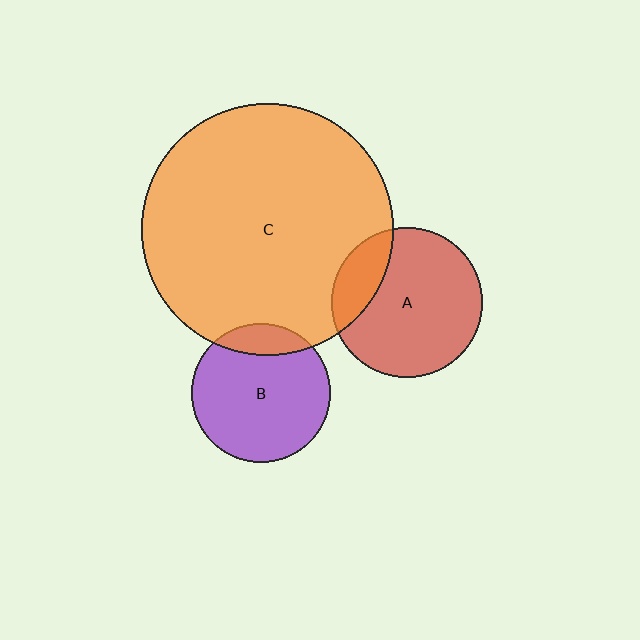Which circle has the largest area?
Circle C (orange).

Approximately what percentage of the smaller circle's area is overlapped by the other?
Approximately 15%.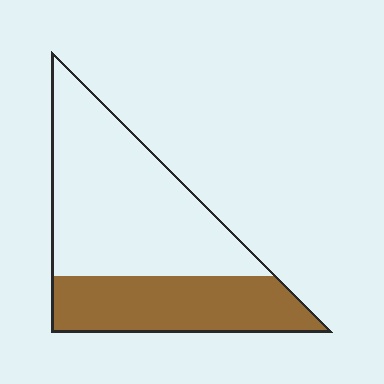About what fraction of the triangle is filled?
About three eighths (3/8).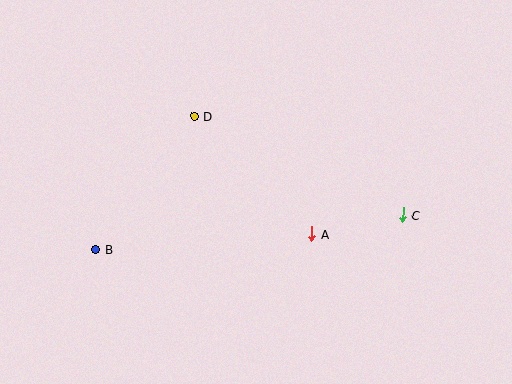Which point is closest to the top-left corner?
Point D is closest to the top-left corner.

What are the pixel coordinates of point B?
Point B is at (95, 250).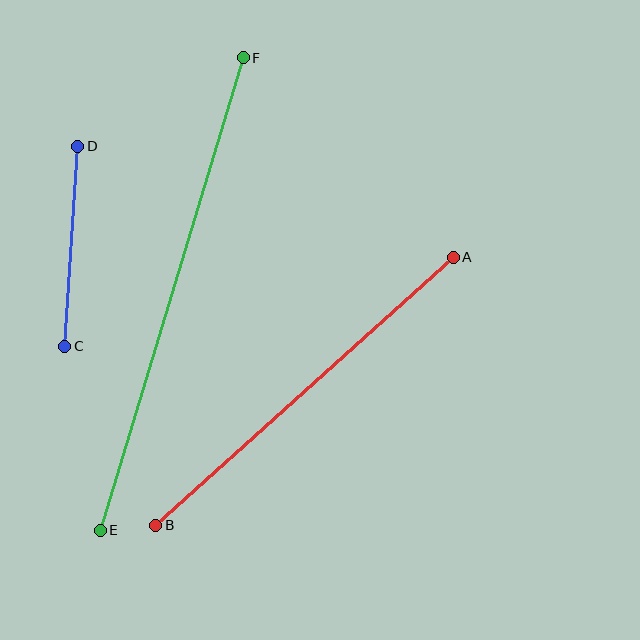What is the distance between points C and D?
The distance is approximately 200 pixels.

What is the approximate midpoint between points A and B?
The midpoint is at approximately (304, 391) pixels.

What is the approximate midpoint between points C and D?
The midpoint is at approximately (71, 246) pixels.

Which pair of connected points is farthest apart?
Points E and F are farthest apart.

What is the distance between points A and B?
The distance is approximately 400 pixels.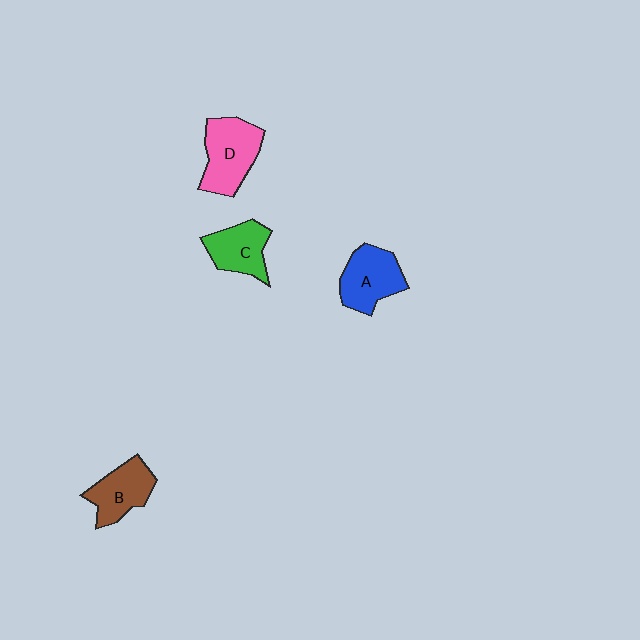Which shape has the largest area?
Shape D (pink).